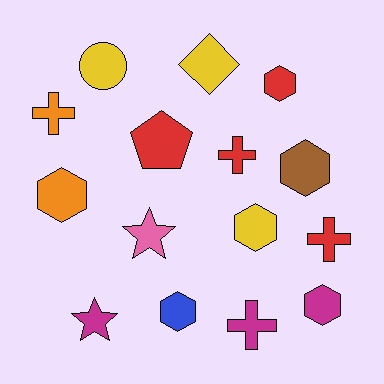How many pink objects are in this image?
There is 1 pink object.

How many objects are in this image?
There are 15 objects.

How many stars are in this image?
There are 2 stars.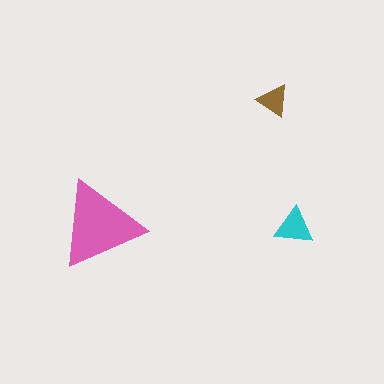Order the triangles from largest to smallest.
the pink one, the cyan one, the brown one.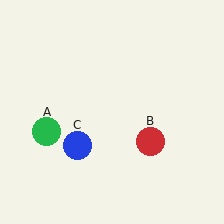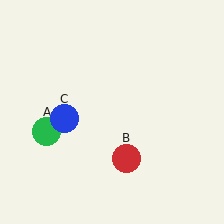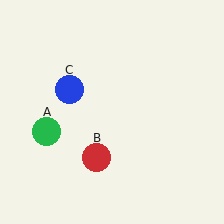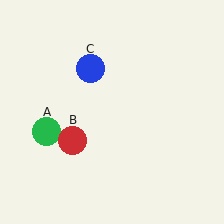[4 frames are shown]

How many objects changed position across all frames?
2 objects changed position: red circle (object B), blue circle (object C).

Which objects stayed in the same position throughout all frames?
Green circle (object A) remained stationary.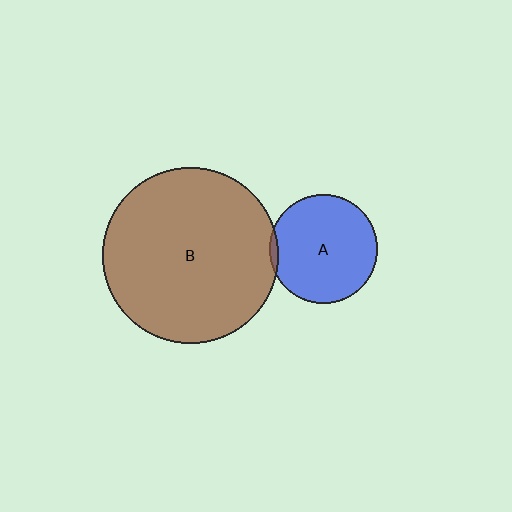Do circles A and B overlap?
Yes.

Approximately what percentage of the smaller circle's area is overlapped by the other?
Approximately 5%.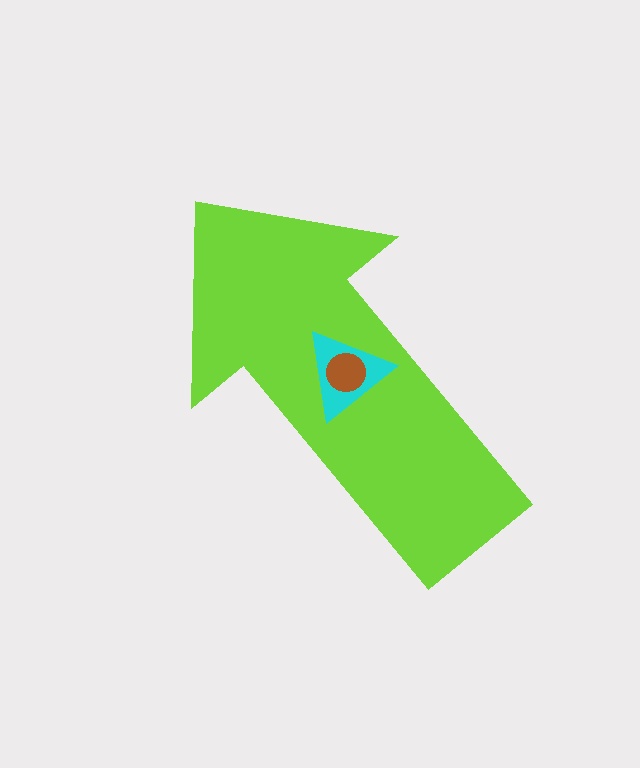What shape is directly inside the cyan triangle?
The brown circle.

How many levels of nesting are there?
3.